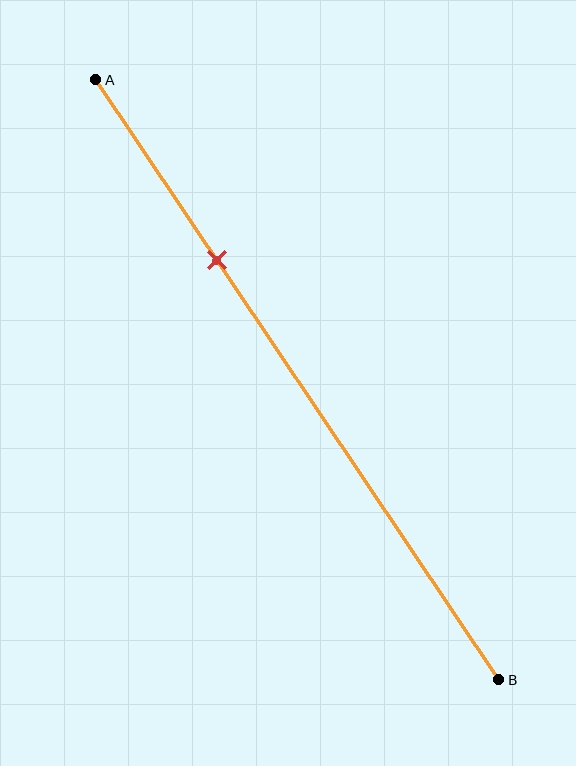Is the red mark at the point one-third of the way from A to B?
No, the mark is at about 30% from A, not at the 33% one-third point.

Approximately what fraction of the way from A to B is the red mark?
The red mark is approximately 30% of the way from A to B.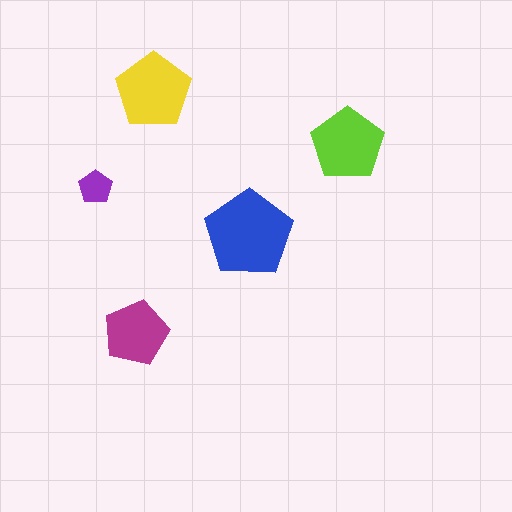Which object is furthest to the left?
The purple pentagon is leftmost.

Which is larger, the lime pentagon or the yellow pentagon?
The yellow one.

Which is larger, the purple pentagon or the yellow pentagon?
The yellow one.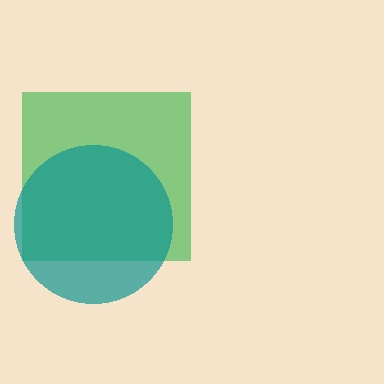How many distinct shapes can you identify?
There are 2 distinct shapes: a green square, a teal circle.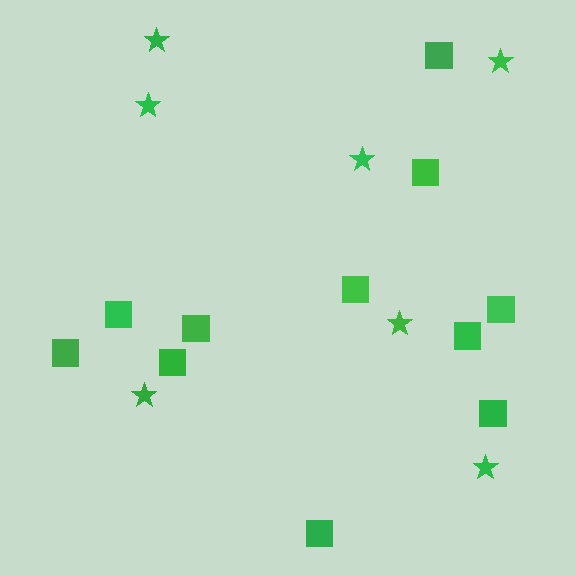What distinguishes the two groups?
There are 2 groups: one group of squares (11) and one group of stars (7).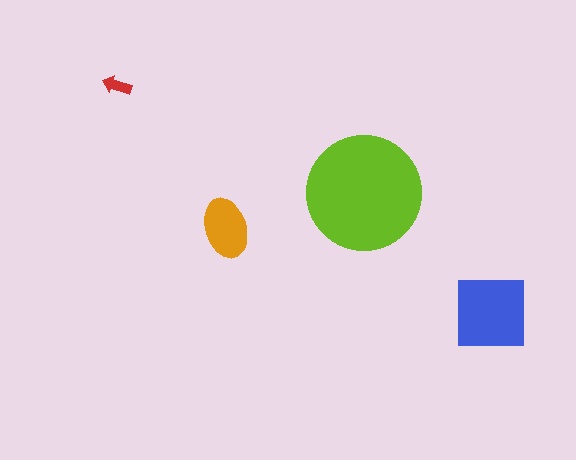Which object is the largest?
The lime circle.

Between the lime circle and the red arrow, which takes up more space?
The lime circle.